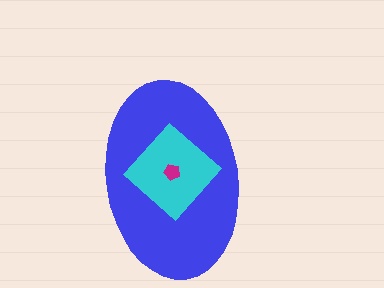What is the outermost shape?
The blue ellipse.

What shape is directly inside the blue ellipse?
The cyan diamond.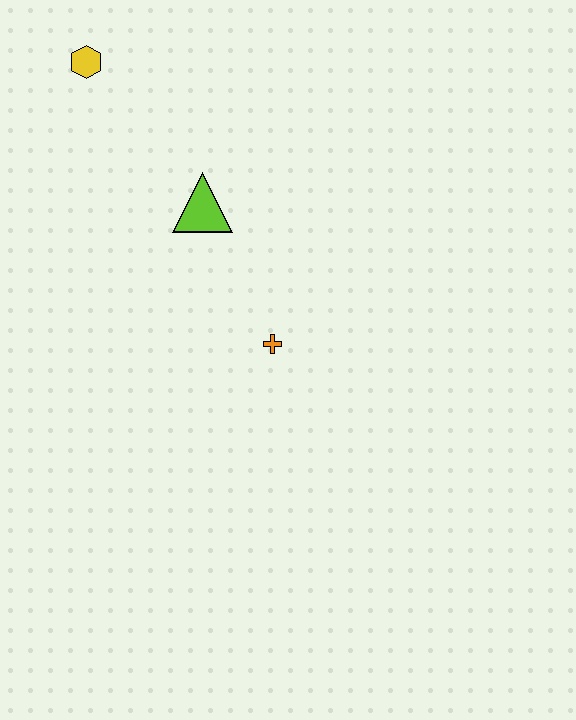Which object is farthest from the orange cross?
The yellow hexagon is farthest from the orange cross.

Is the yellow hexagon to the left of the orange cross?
Yes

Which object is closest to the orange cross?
The lime triangle is closest to the orange cross.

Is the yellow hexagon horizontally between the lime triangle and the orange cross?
No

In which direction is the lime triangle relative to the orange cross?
The lime triangle is above the orange cross.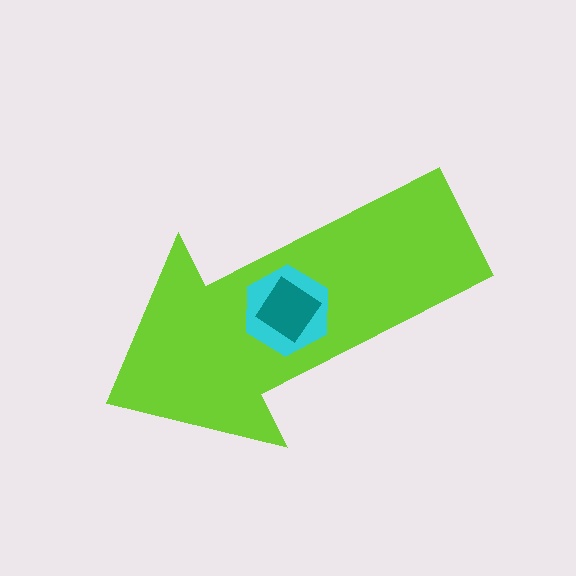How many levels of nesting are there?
3.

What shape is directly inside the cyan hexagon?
The teal diamond.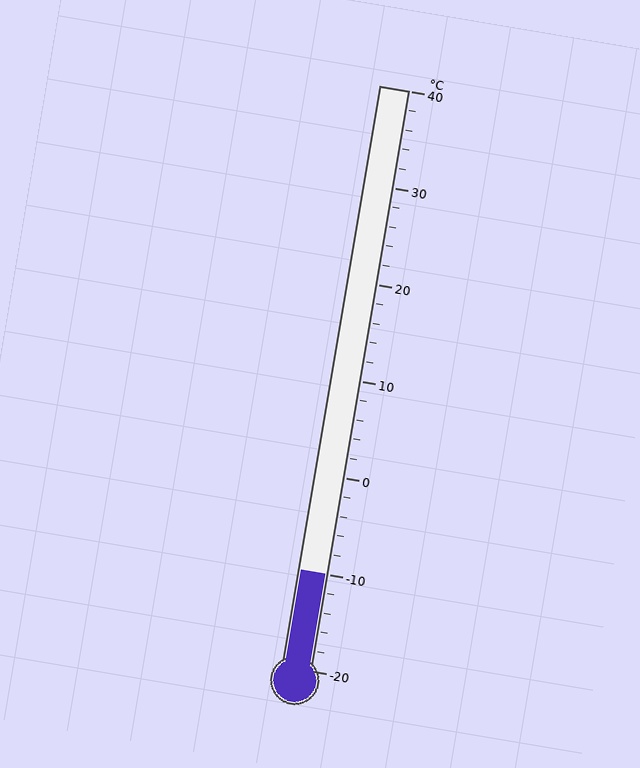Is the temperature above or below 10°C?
The temperature is below 10°C.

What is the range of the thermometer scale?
The thermometer scale ranges from -20°C to 40°C.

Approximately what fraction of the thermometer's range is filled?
The thermometer is filled to approximately 15% of its range.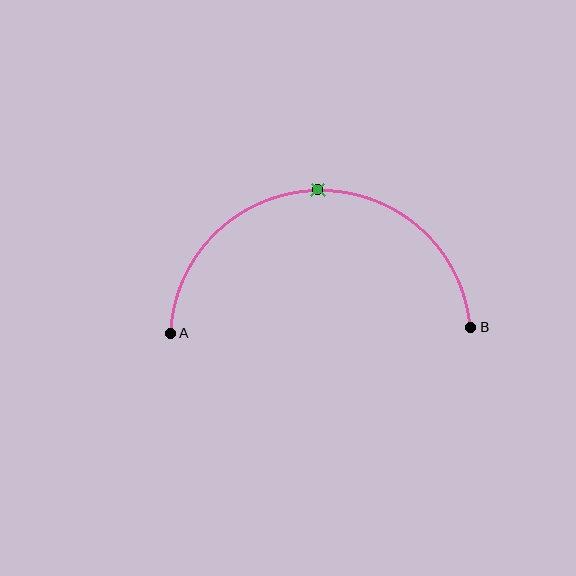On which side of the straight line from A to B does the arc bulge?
The arc bulges above the straight line connecting A and B.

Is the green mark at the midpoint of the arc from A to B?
Yes. The green mark lies on the arc at equal arc-length from both A and B — it is the arc midpoint.